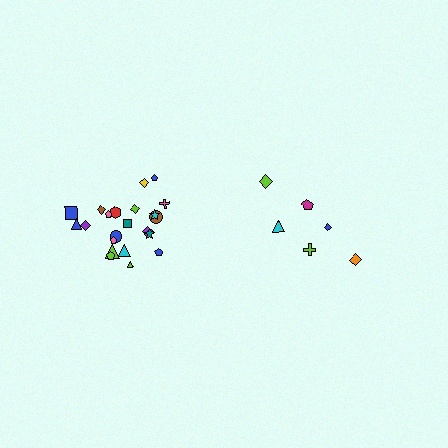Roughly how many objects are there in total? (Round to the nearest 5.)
Roughly 30 objects in total.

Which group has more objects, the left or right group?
The left group.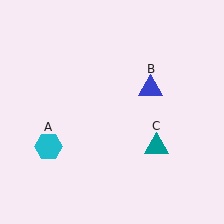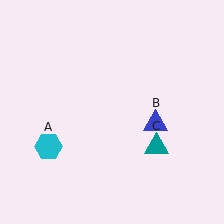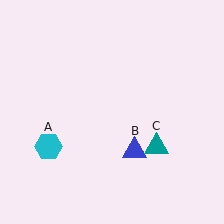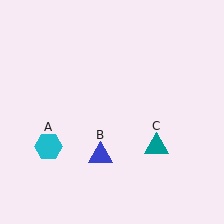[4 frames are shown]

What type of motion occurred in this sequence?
The blue triangle (object B) rotated clockwise around the center of the scene.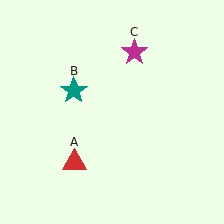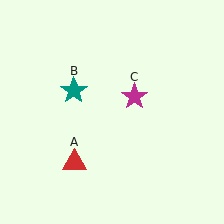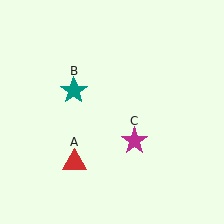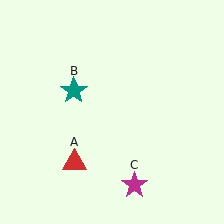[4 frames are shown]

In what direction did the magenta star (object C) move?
The magenta star (object C) moved down.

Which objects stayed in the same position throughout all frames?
Red triangle (object A) and teal star (object B) remained stationary.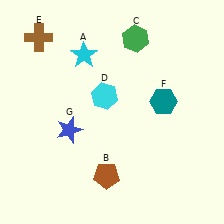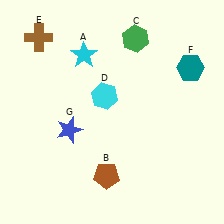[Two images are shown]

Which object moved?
The teal hexagon (F) moved up.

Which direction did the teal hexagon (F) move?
The teal hexagon (F) moved up.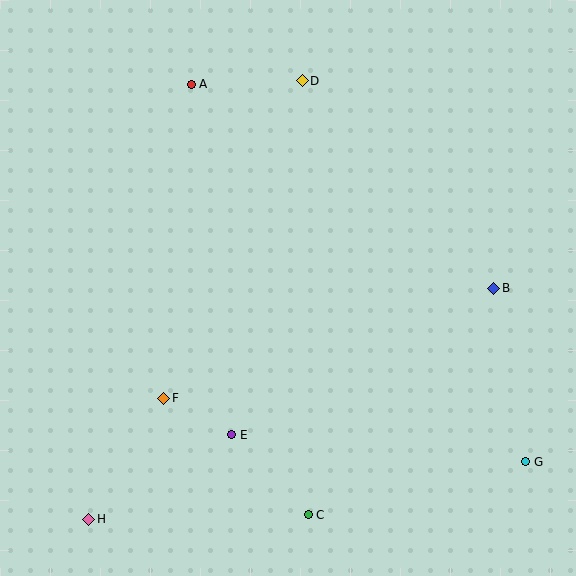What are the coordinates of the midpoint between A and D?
The midpoint between A and D is at (247, 83).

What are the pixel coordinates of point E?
Point E is at (232, 435).